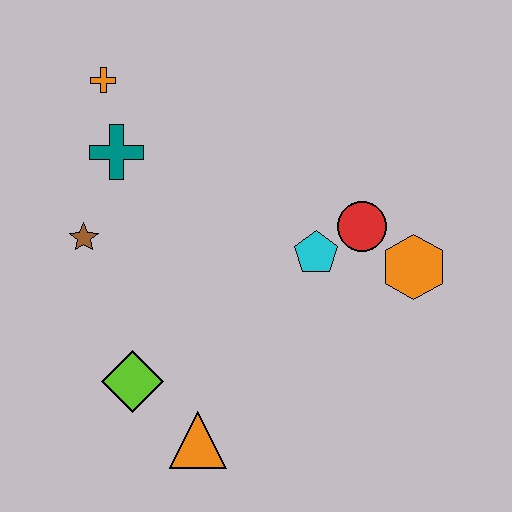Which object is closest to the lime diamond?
The orange triangle is closest to the lime diamond.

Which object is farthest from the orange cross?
The orange triangle is farthest from the orange cross.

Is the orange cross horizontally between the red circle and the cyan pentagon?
No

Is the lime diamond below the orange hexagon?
Yes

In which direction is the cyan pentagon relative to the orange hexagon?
The cyan pentagon is to the left of the orange hexagon.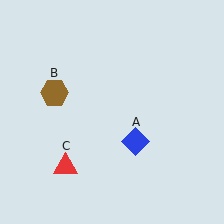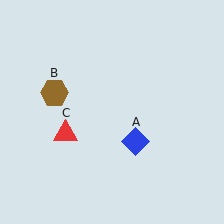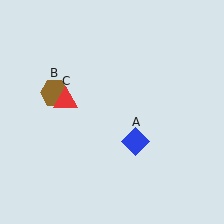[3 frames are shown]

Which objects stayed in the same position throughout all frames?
Blue diamond (object A) and brown hexagon (object B) remained stationary.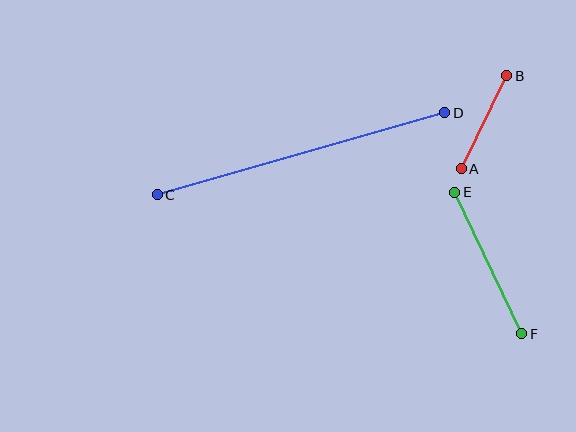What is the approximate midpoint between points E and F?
The midpoint is at approximately (488, 263) pixels.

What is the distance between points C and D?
The distance is approximately 299 pixels.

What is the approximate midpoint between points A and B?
The midpoint is at approximately (484, 122) pixels.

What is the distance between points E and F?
The distance is approximately 157 pixels.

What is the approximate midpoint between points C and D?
The midpoint is at approximately (301, 154) pixels.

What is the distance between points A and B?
The distance is approximately 104 pixels.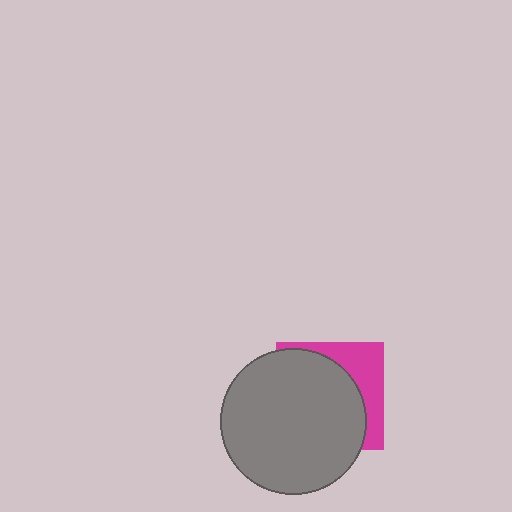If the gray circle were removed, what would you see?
You would see the complete magenta square.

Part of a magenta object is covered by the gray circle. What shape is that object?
It is a square.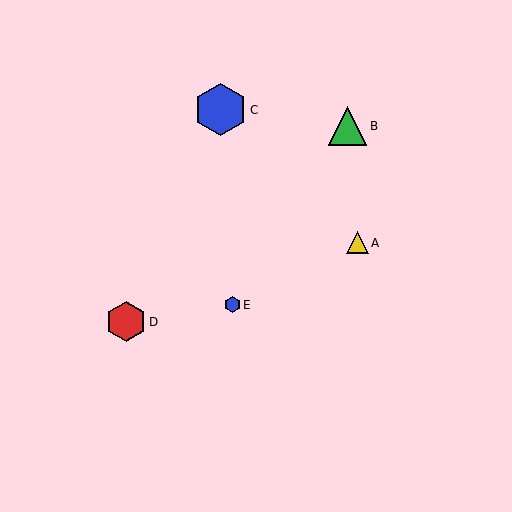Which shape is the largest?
The blue hexagon (labeled C) is the largest.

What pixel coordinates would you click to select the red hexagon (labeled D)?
Click at (126, 322) to select the red hexagon D.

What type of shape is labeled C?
Shape C is a blue hexagon.